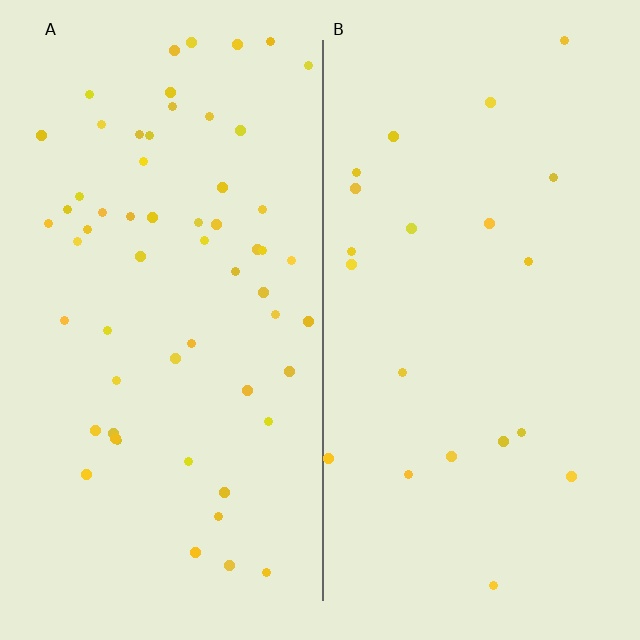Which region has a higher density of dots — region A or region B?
A (the left).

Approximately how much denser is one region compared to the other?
Approximately 2.8× — region A over region B.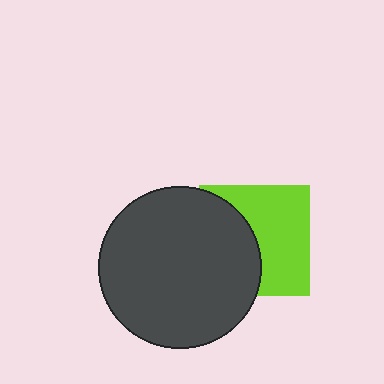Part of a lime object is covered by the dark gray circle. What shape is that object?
It is a square.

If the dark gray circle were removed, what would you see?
You would see the complete lime square.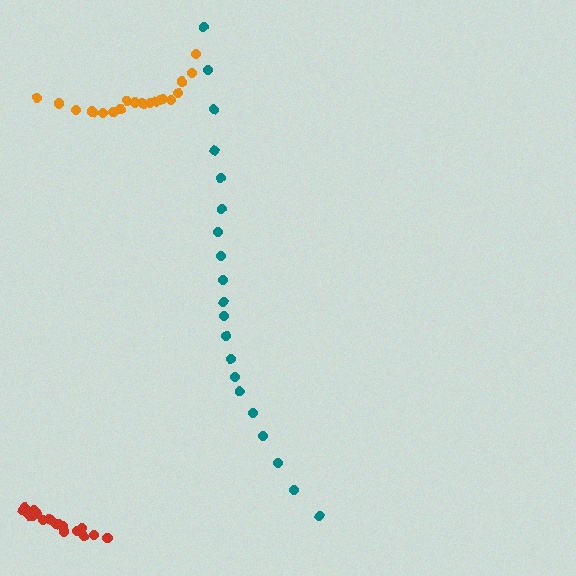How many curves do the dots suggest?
There are 3 distinct paths.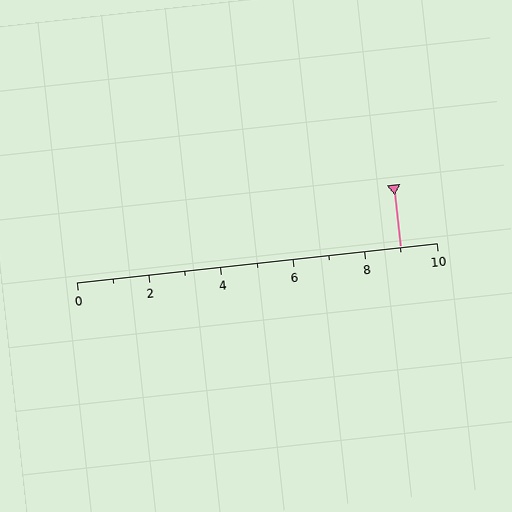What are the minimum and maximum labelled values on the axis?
The axis runs from 0 to 10.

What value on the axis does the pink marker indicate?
The marker indicates approximately 9.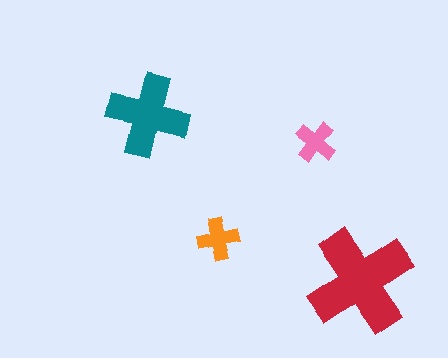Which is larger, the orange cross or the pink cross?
The orange one.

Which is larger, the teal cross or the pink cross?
The teal one.